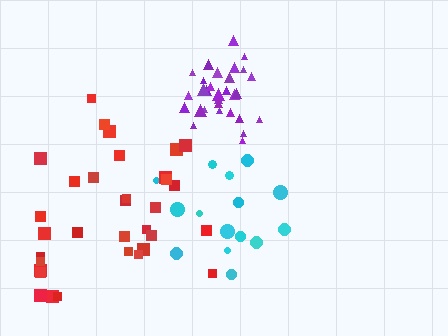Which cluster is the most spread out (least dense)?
Red.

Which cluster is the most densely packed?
Purple.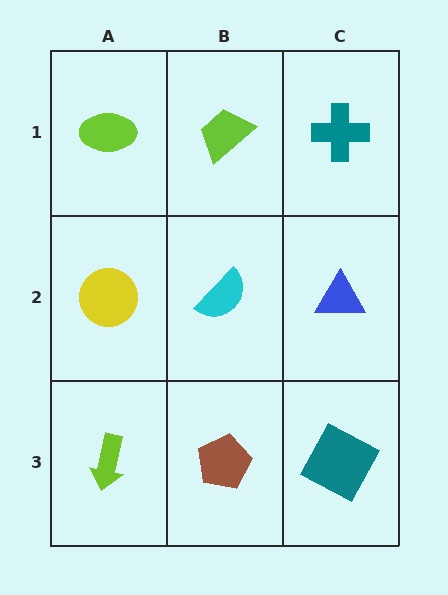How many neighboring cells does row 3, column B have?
3.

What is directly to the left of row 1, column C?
A lime trapezoid.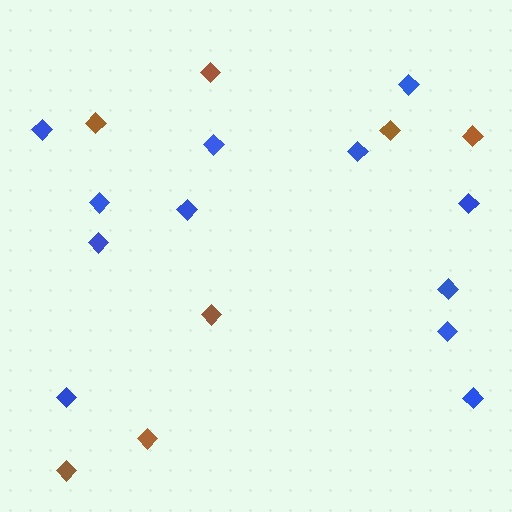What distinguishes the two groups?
There are 2 groups: one group of brown diamonds (7) and one group of blue diamonds (12).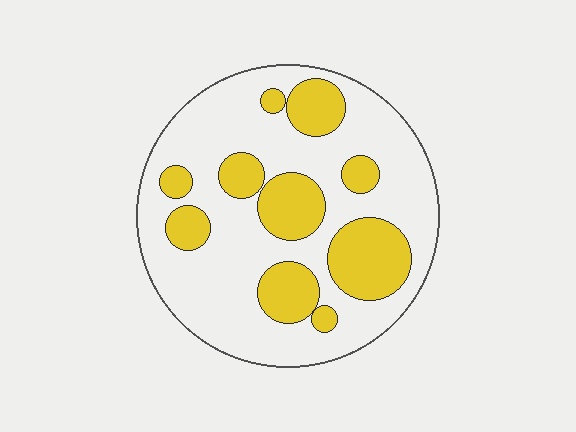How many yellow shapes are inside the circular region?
10.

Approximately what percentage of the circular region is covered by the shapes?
Approximately 30%.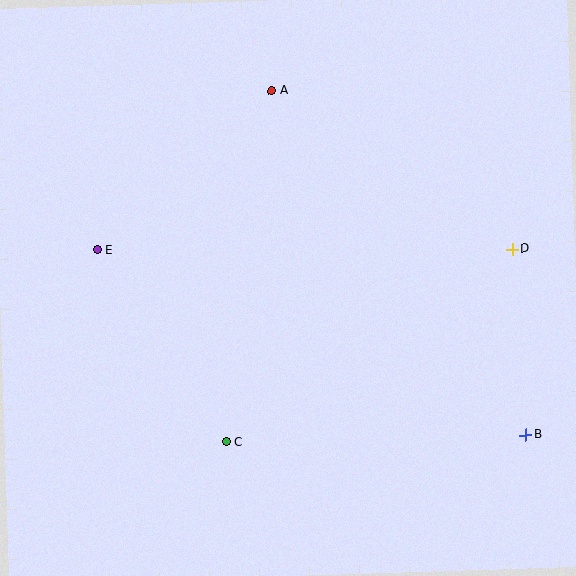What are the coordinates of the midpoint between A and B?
The midpoint between A and B is at (399, 263).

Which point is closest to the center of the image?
Point C at (226, 442) is closest to the center.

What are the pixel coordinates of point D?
Point D is at (512, 249).